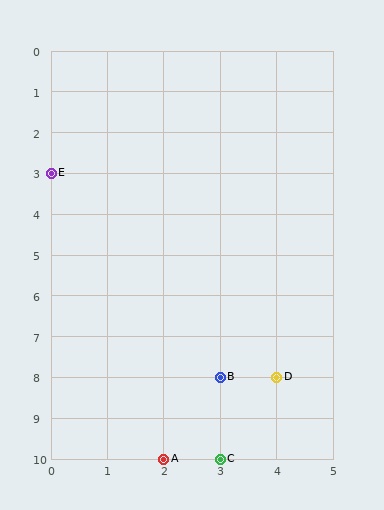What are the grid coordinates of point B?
Point B is at grid coordinates (3, 8).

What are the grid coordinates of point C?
Point C is at grid coordinates (3, 10).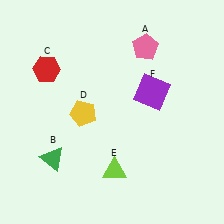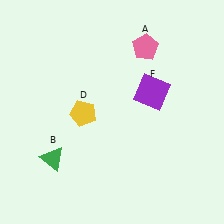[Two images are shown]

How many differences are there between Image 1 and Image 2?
There are 2 differences between the two images.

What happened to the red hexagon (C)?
The red hexagon (C) was removed in Image 2. It was in the top-left area of Image 1.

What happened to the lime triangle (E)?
The lime triangle (E) was removed in Image 2. It was in the bottom-right area of Image 1.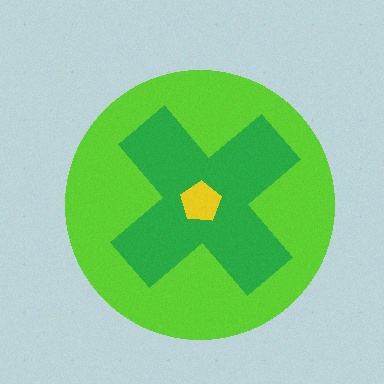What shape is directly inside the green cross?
The yellow pentagon.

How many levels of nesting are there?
3.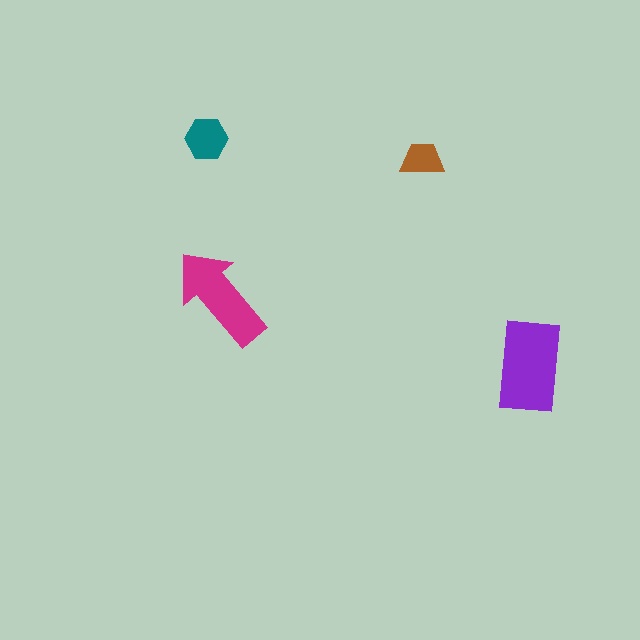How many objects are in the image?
There are 4 objects in the image.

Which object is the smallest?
The brown trapezoid.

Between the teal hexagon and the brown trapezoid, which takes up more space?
The teal hexagon.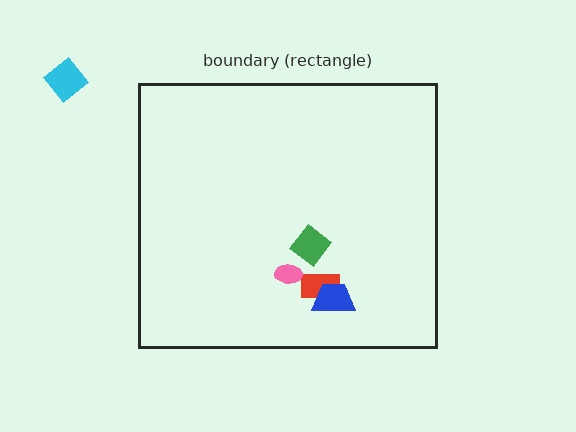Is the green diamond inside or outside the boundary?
Inside.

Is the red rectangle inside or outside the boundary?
Inside.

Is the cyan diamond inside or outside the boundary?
Outside.